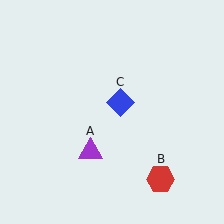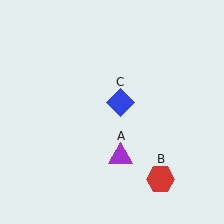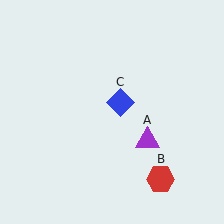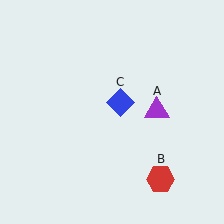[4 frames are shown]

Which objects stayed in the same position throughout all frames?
Red hexagon (object B) and blue diamond (object C) remained stationary.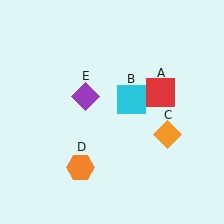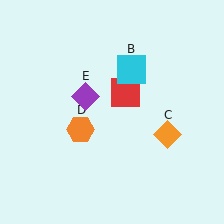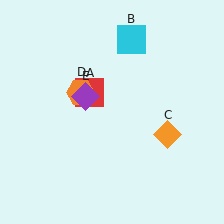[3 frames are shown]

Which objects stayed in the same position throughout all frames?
Orange diamond (object C) and purple diamond (object E) remained stationary.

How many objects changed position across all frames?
3 objects changed position: red square (object A), cyan square (object B), orange hexagon (object D).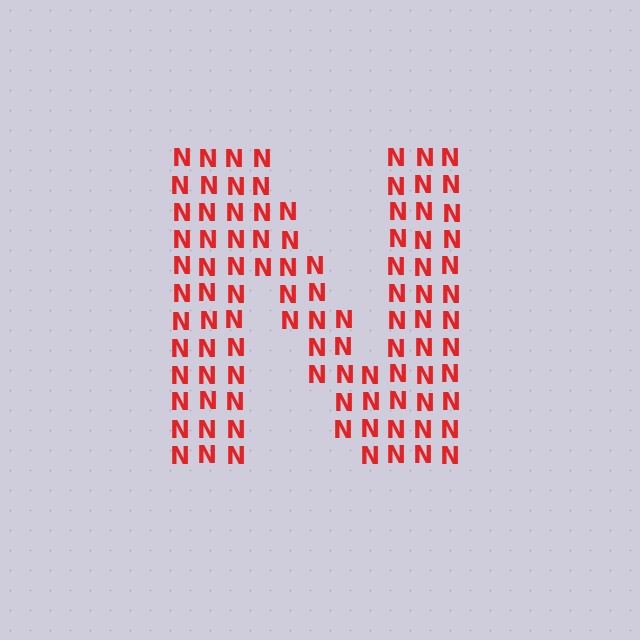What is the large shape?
The large shape is the letter N.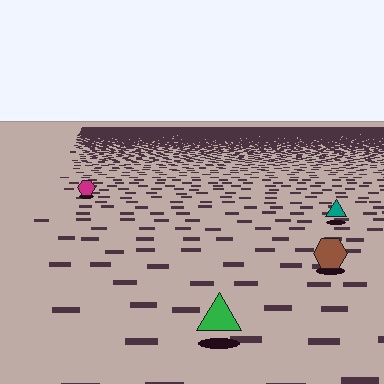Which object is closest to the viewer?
The green triangle is closest. The texture marks near it are larger and more spread out.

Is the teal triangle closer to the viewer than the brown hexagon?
No. The brown hexagon is closer — you can tell from the texture gradient: the ground texture is coarser near it.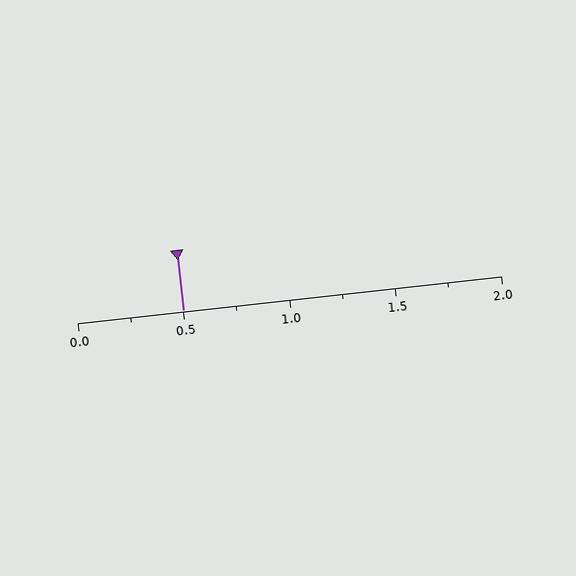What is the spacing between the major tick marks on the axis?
The major ticks are spaced 0.5 apart.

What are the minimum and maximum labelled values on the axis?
The axis runs from 0.0 to 2.0.